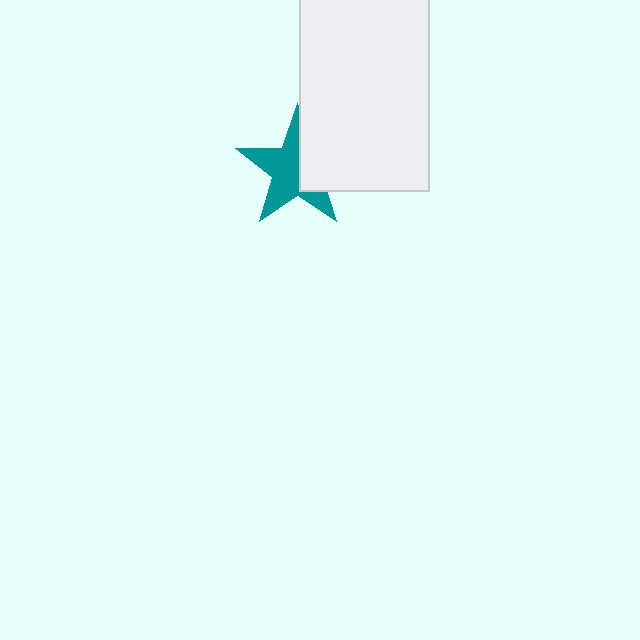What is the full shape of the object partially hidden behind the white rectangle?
The partially hidden object is a teal star.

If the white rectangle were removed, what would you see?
You would see the complete teal star.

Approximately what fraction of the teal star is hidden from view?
Roughly 37% of the teal star is hidden behind the white rectangle.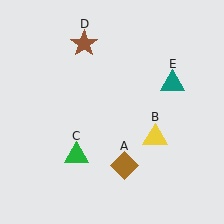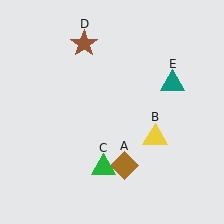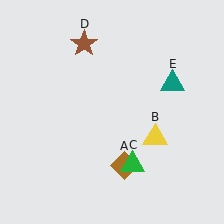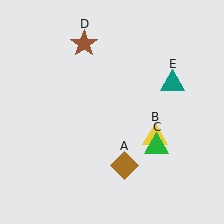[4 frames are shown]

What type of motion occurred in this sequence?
The green triangle (object C) rotated counterclockwise around the center of the scene.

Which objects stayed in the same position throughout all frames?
Brown diamond (object A) and yellow triangle (object B) and brown star (object D) and teal triangle (object E) remained stationary.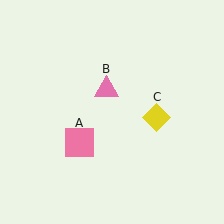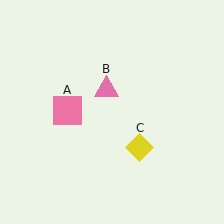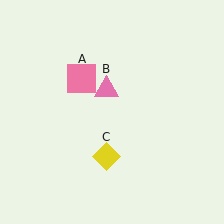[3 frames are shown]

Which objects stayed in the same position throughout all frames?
Pink triangle (object B) remained stationary.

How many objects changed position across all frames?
2 objects changed position: pink square (object A), yellow diamond (object C).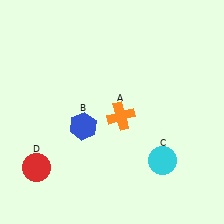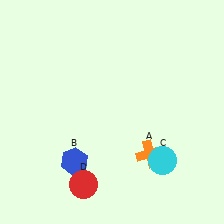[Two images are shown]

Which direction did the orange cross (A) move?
The orange cross (A) moved down.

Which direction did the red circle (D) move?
The red circle (D) moved right.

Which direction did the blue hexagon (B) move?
The blue hexagon (B) moved down.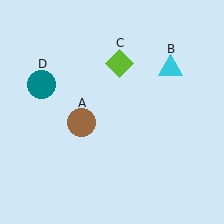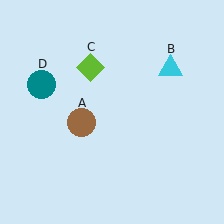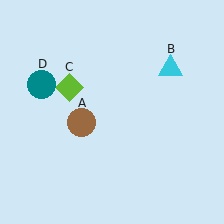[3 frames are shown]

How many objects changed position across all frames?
1 object changed position: lime diamond (object C).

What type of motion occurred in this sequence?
The lime diamond (object C) rotated counterclockwise around the center of the scene.